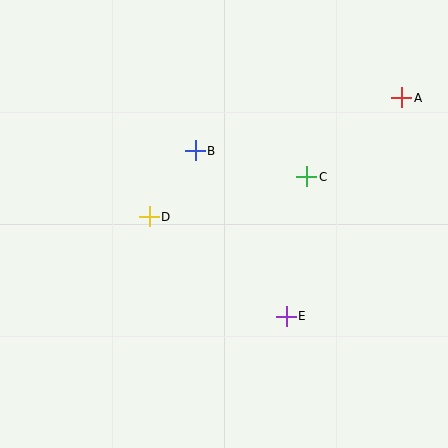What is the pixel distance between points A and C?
The distance between A and C is 124 pixels.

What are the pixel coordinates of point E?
Point E is at (286, 316).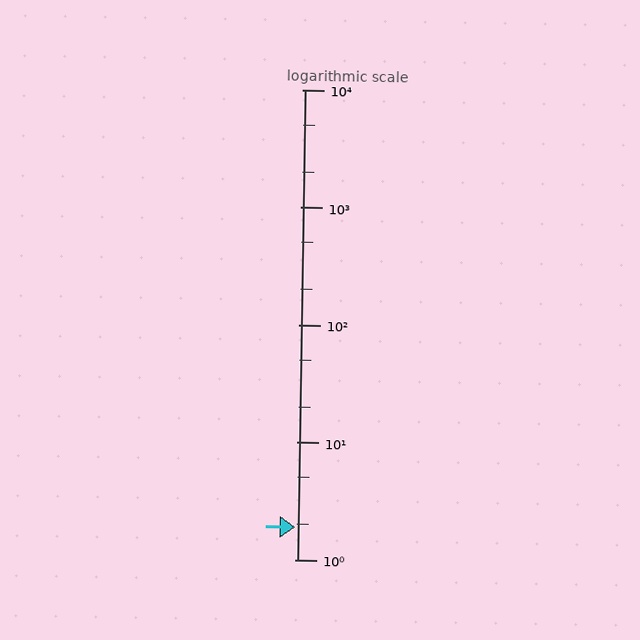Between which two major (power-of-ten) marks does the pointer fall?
The pointer is between 1 and 10.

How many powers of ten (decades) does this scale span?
The scale spans 4 decades, from 1 to 10000.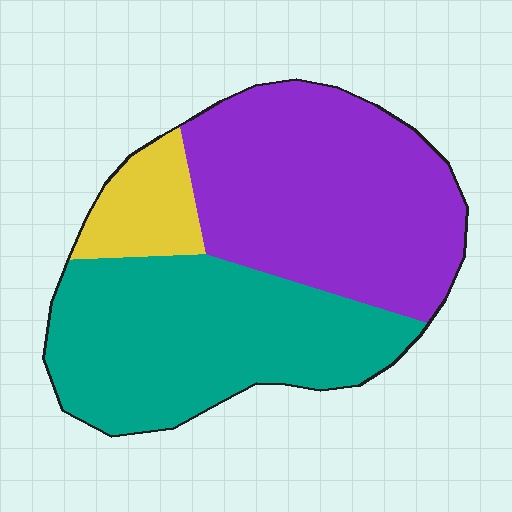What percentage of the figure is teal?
Teal takes up about two fifths (2/5) of the figure.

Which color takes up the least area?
Yellow, at roughly 10%.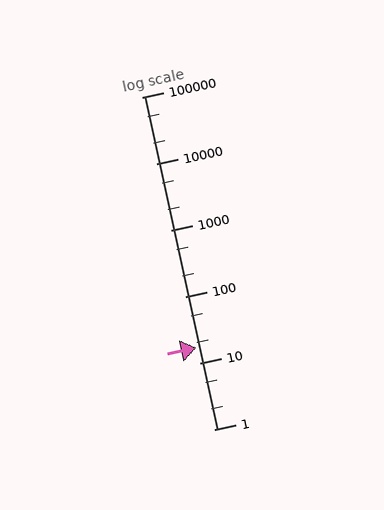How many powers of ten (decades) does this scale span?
The scale spans 5 decades, from 1 to 100000.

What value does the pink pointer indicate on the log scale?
The pointer indicates approximately 17.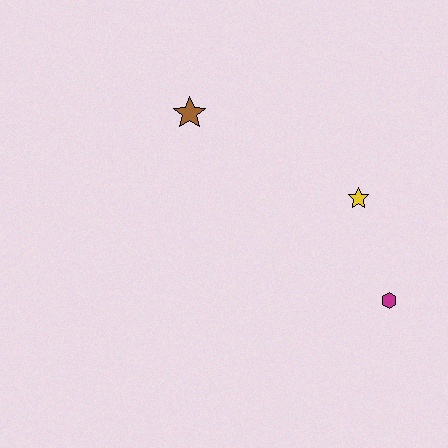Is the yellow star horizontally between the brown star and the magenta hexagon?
Yes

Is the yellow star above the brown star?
No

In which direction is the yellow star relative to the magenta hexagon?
The yellow star is above the magenta hexagon.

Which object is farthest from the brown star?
The magenta hexagon is farthest from the brown star.